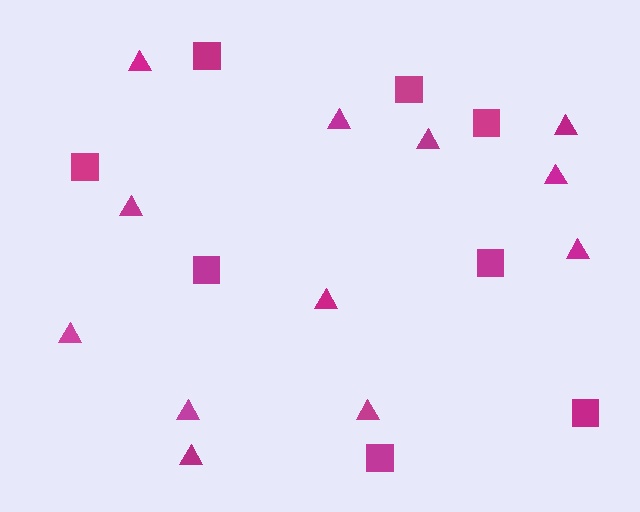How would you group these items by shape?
There are 2 groups: one group of squares (8) and one group of triangles (12).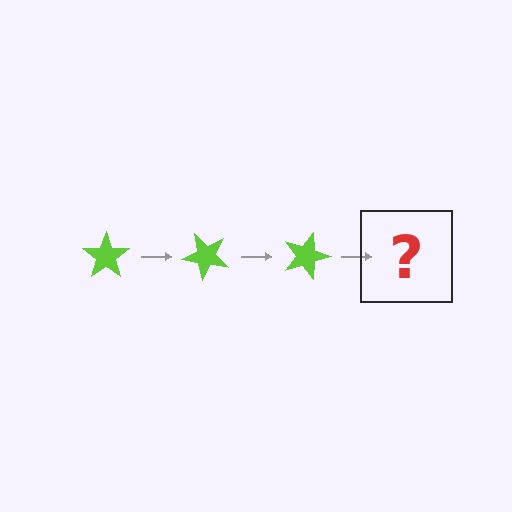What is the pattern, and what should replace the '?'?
The pattern is that the star rotates 45 degrees each step. The '?' should be a lime star rotated 135 degrees.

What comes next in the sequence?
The next element should be a lime star rotated 135 degrees.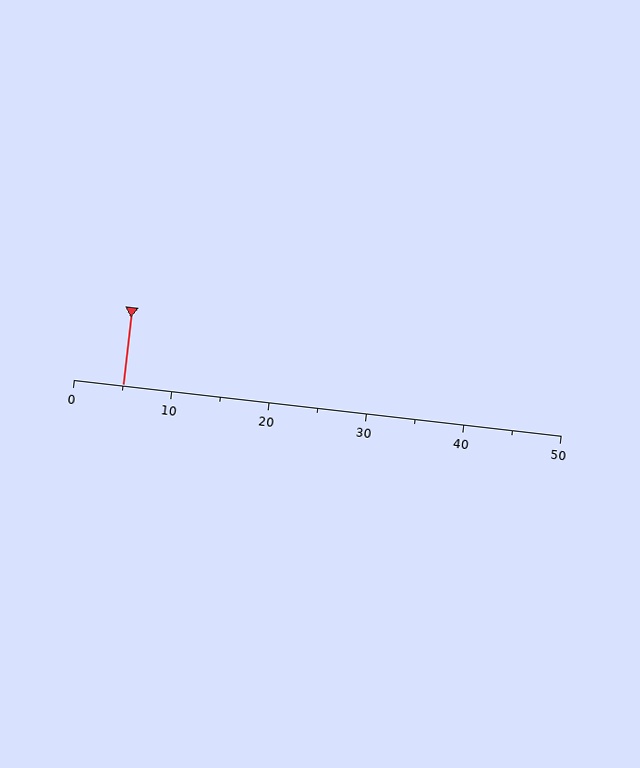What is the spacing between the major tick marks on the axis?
The major ticks are spaced 10 apart.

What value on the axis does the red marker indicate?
The marker indicates approximately 5.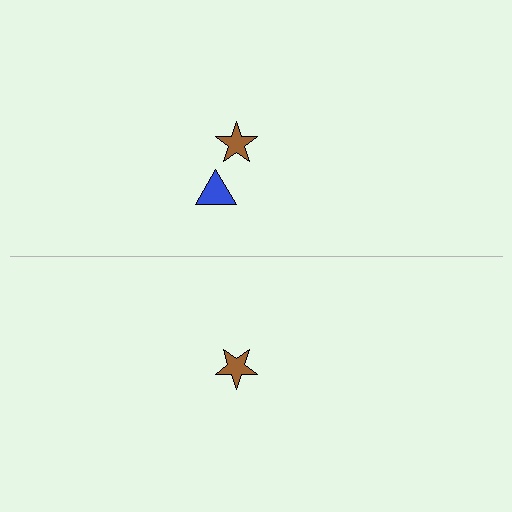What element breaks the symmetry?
A blue triangle is missing from the bottom side.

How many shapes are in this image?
There are 3 shapes in this image.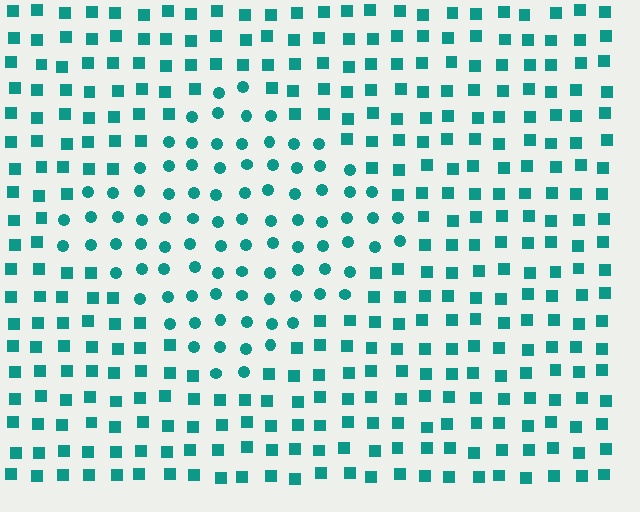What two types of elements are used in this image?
The image uses circles inside the diamond region and squares outside it.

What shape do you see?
I see a diamond.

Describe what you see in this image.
The image is filled with small teal elements arranged in a uniform grid. A diamond-shaped region contains circles, while the surrounding area contains squares. The boundary is defined purely by the change in element shape.